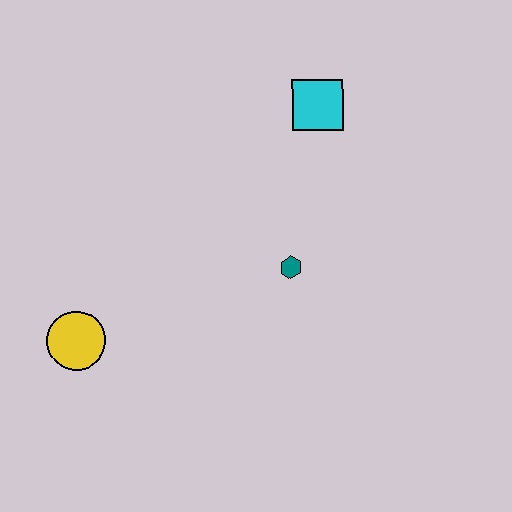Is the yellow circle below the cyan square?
Yes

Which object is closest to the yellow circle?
The teal hexagon is closest to the yellow circle.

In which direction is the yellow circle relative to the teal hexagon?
The yellow circle is to the left of the teal hexagon.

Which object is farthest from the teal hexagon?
The yellow circle is farthest from the teal hexagon.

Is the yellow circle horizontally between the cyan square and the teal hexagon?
No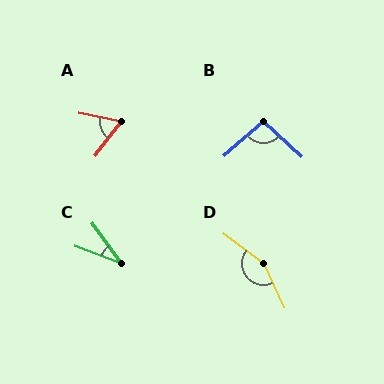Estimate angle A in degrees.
Approximately 63 degrees.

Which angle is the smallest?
C, at approximately 33 degrees.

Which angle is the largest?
D, at approximately 152 degrees.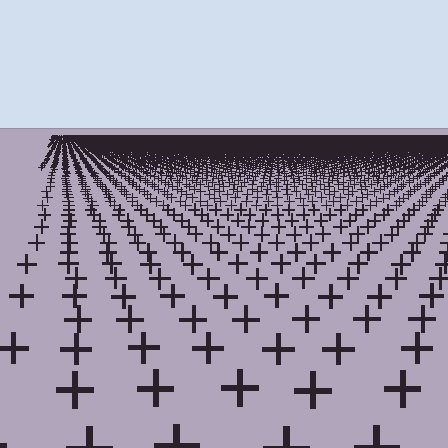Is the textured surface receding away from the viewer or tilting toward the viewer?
The surface is receding away from the viewer. Texture elements get smaller and denser toward the top.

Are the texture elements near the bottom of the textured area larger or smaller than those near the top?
Larger. Near the bottom, elements are closer to the viewer and appear at a bigger on-screen size.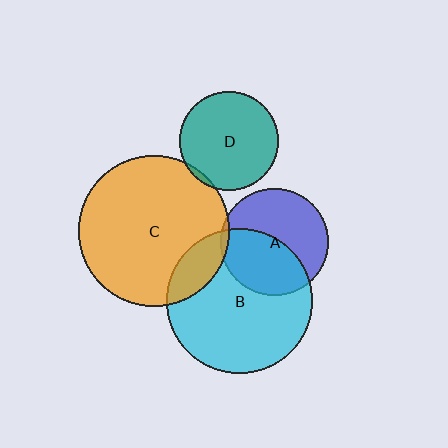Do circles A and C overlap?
Yes.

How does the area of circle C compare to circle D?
Approximately 2.3 times.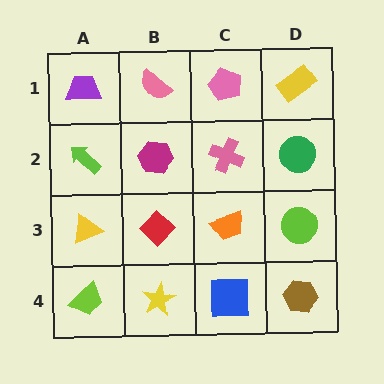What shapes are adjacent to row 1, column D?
A green circle (row 2, column D), a pink pentagon (row 1, column C).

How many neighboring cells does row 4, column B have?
3.